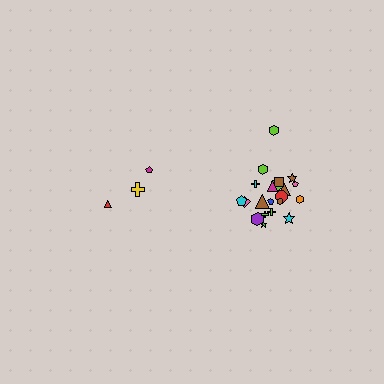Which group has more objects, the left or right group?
The right group.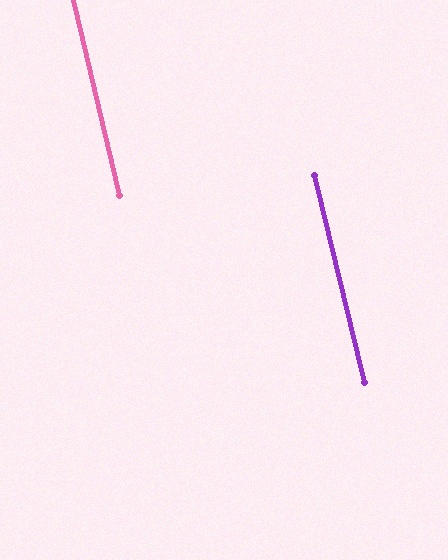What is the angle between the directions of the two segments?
Approximately 1 degree.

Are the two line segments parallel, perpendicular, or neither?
Parallel — their directions differ by only 0.5°.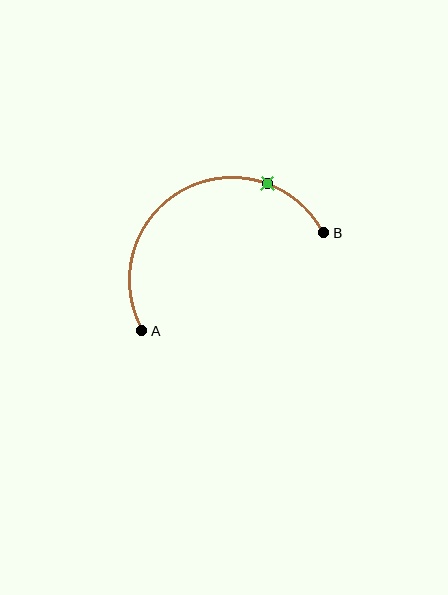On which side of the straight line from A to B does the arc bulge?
The arc bulges above the straight line connecting A and B.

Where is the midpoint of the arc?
The arc midpoint is the point on the curve farthest from the straight line joining A and B. It sits above that line.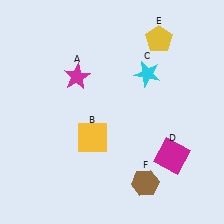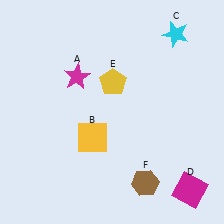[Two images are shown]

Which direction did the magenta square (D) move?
The magenta square (D) moved down.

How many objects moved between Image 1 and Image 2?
3 objects moved between the two images.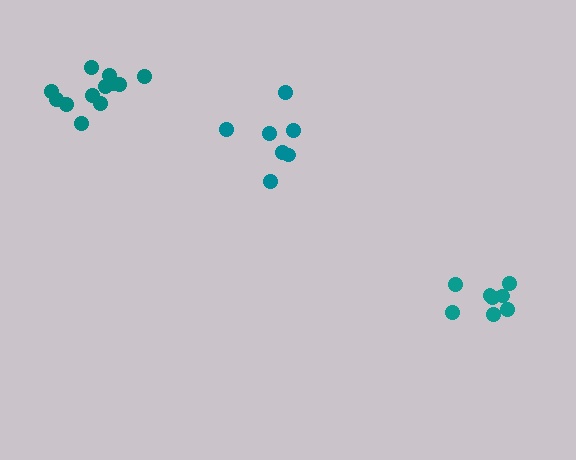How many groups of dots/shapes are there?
There are 3 groups.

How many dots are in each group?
Group 1: 8 dots, Group 2: 7 dots, Group 3: 12 dots (27 total).